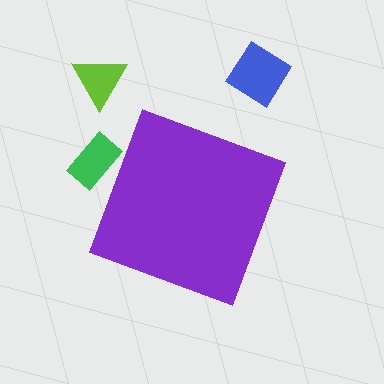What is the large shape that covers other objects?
A purple diamond.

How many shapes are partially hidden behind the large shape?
1 shape is partially hidden.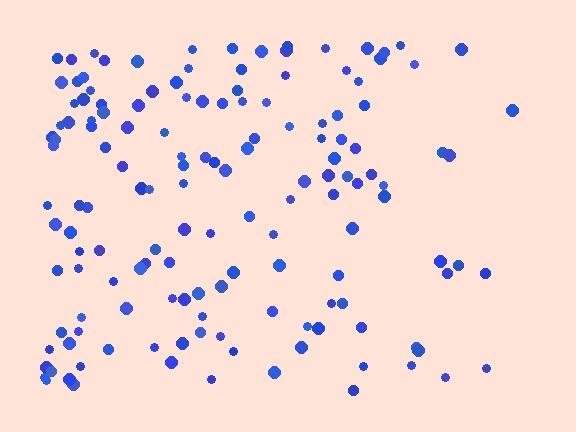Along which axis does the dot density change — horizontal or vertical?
Horizontal.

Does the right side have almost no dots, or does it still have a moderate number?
Still a moderate number, just noticeably fewer than the left.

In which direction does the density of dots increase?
From right to left, with the left side densest.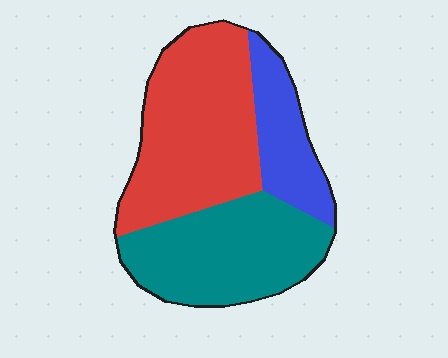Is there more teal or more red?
Red.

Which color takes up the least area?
Blue, at roughly 20%.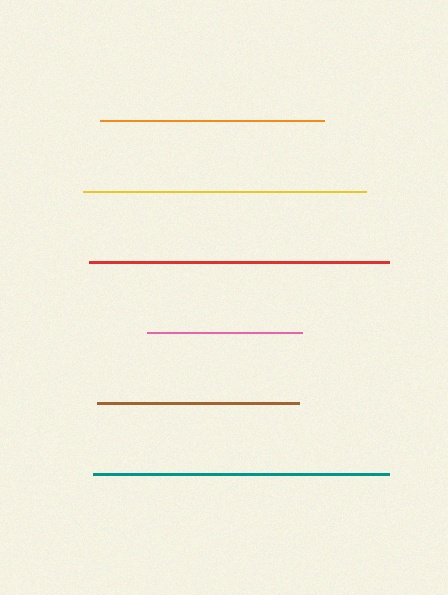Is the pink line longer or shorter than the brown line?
The brown line is longer than the pink line.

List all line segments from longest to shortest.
From longest to shortest: red, teal, yellow, orange, brown, pink.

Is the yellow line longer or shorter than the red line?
The red line is longer than the yellow line.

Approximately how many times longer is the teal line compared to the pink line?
The teal line is approximately 1.9 times the length of the pink line.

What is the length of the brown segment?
The brown segment is approximately 202 pixels long.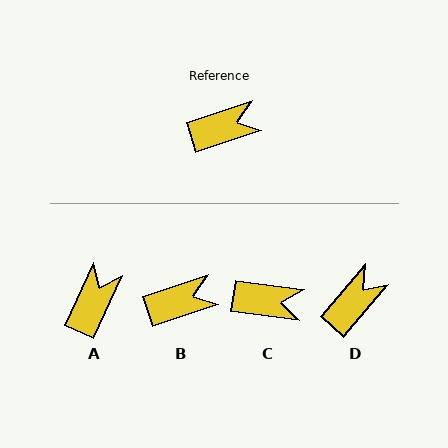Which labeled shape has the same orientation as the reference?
B.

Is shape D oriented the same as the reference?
No, it is off by about 32 degrees.